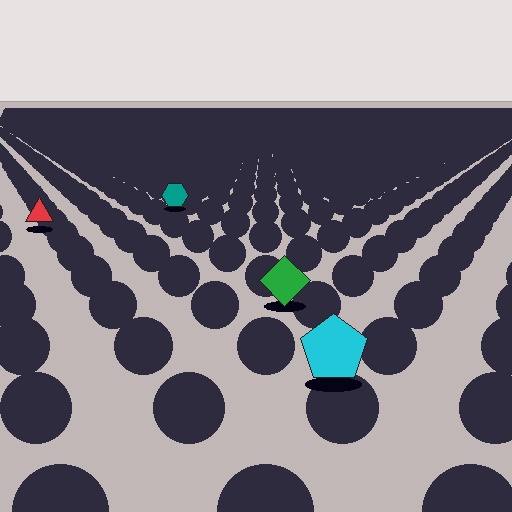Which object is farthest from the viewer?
The teal hexagon is farthest from the viewer. It appears smaller and the ground texture around it is denser.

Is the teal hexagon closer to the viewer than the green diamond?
No. The green diamond is closer — you can tell from the texture gradient: the ground texture is coarser near it.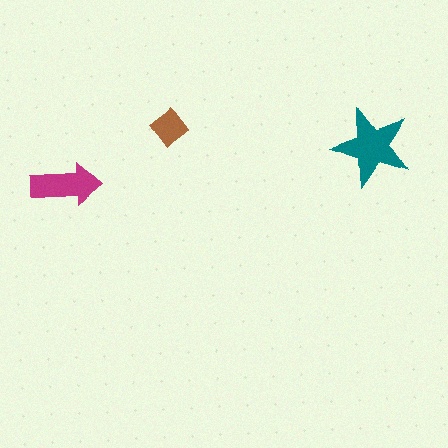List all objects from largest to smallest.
The teal star, the magenta arrow, the brown diamond.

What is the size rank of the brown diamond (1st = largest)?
3rd.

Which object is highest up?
The brown diamond is topmost.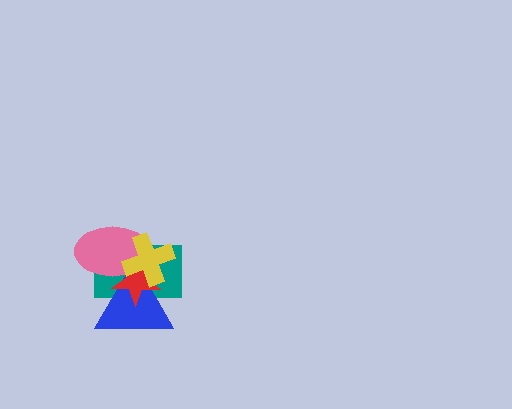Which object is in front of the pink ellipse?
The yellow cross is in front of the pink ellipse.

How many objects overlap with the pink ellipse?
4 objects overlap with the pink ellipse.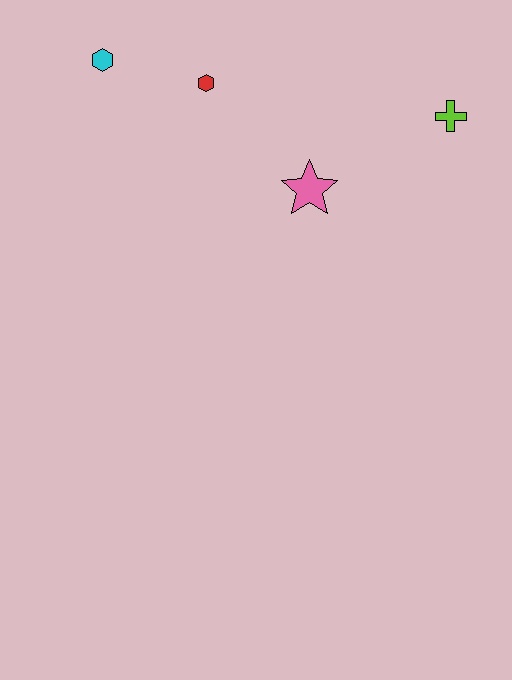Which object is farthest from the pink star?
The cyan hexagon is farthest from the pink star.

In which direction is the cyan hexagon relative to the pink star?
The cyan hexagon is to the left of the pink star.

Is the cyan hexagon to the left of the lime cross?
Yes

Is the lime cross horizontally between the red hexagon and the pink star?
No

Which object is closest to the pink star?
The red hexagon is closest to the pink star.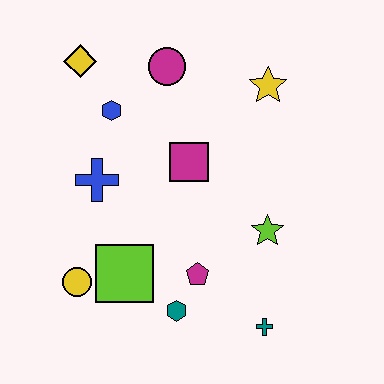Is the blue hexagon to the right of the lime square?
No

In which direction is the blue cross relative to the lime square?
The blue cross is above the lime square.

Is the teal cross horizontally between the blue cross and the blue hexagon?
No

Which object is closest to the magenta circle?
The blue hexagon is closest to the magenta circle.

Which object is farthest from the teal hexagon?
The yellow diamond is farthest from the teal hexagon.